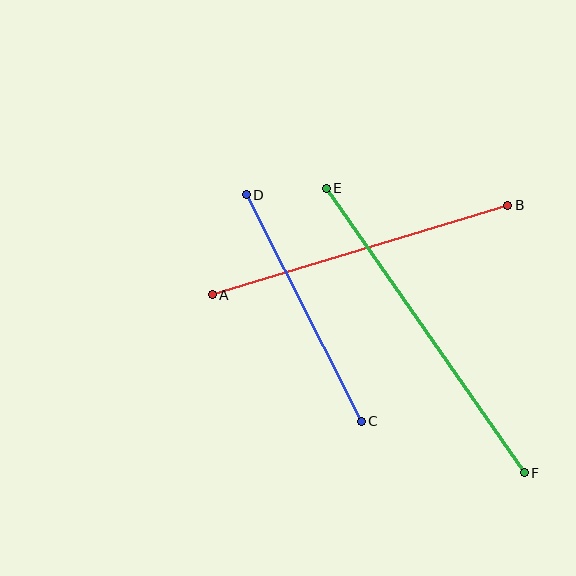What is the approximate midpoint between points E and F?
The midpoint is at approximately (425, 331) pixels.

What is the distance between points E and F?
The distance is approximately 347 pixels.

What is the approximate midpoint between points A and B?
The midpoint is at approximately (360, 250) pixels.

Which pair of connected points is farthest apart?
Points E and F are farthest apart.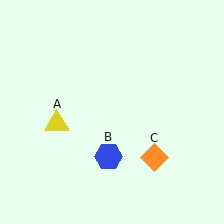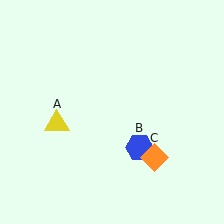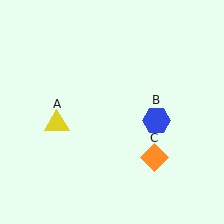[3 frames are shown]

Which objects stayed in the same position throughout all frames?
Yellow triangle (object A) and orange diamond (object C) remained stationary.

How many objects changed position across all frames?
1 object changed position: blue hexagon (object B).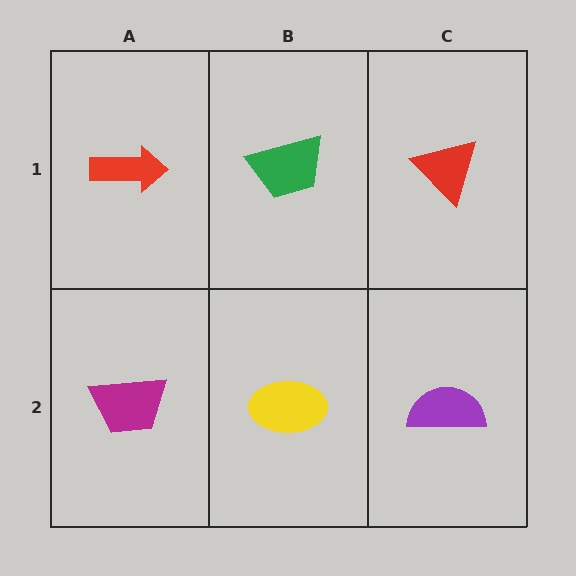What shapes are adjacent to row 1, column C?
A purple semicircle (row 2, column C), a green trapezoid (row 1, column B).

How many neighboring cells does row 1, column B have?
3.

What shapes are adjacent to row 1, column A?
A magenta trapezoid (row 2, column A), a green trapezoid (row 1, column B).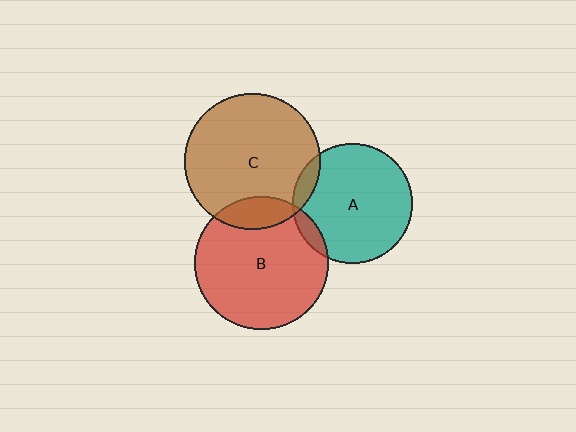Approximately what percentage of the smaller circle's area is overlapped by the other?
Approximately 10%.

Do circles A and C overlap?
Yes.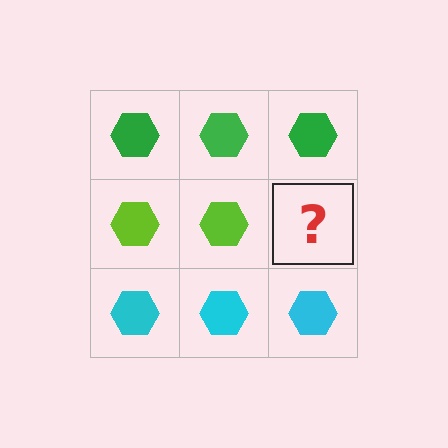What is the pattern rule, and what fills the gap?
The rule is that each row has a consistent color. The gap should be filled with a lime hexagon.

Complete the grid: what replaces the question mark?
The question mark should be replaced with a lime hexagon.